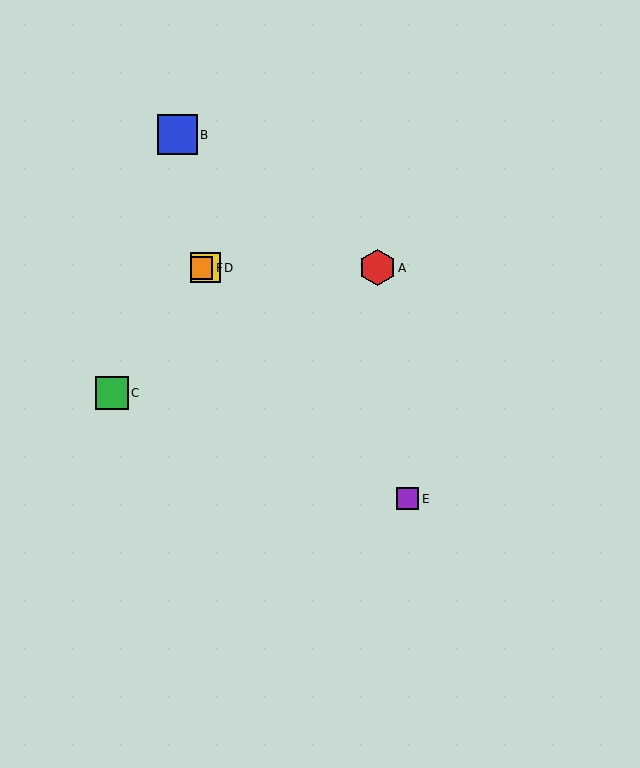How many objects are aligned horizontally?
3 objects (A, D, F) are aligned horizontally.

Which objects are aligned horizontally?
Objects A, D, F are aligned horizontally.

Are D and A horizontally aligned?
Yes, both are at y≈268.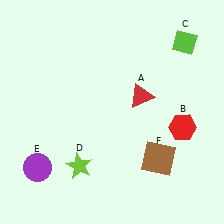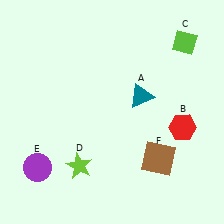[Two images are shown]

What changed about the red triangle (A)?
In Image 1, A is red. In Image 2, it changed to teal.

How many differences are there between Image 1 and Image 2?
There is 1 difference between the two images.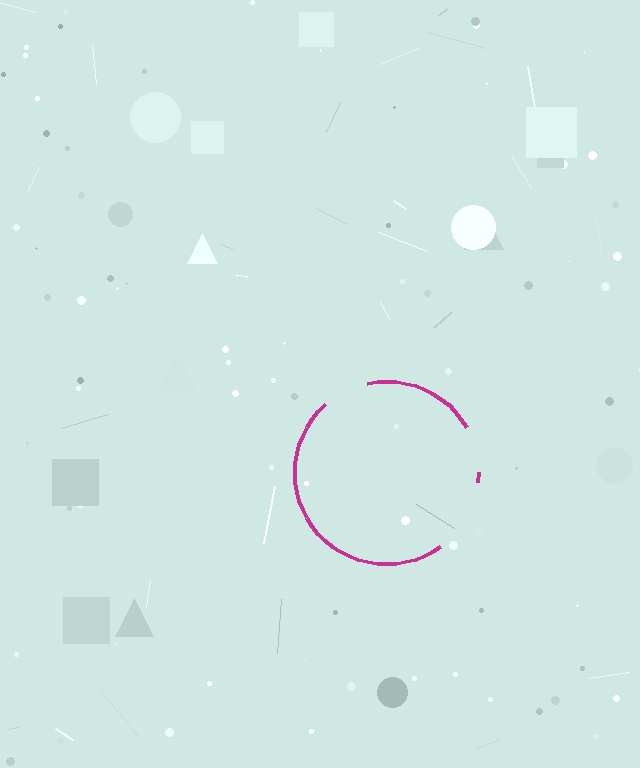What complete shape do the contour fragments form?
The contour fragments form a circle.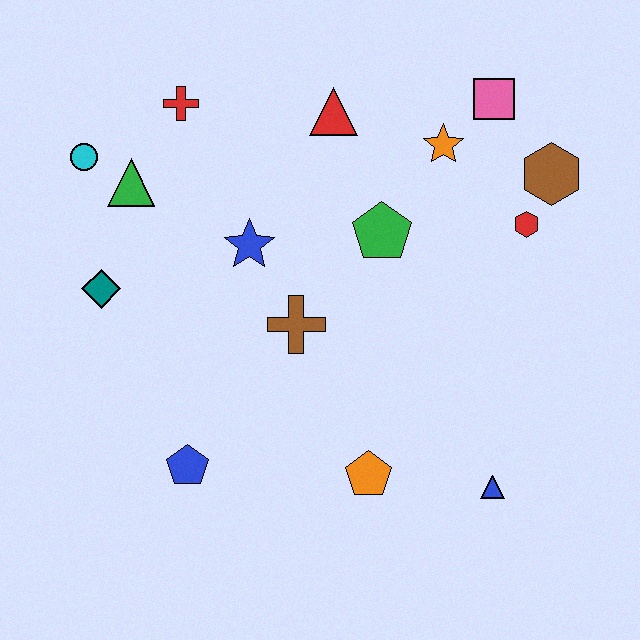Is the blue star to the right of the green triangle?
Yes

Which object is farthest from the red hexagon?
The cyan circle is farthest from the red hexagon.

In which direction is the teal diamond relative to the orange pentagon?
The teal diamond is to the left of the orange pentagon.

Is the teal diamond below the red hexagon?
Yes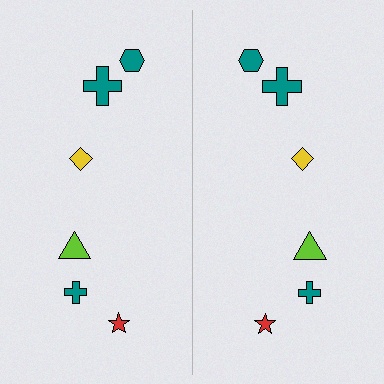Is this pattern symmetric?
Yes, this pattern has bilateral (reflection) symmetry.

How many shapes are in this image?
There are 12 shapes in this image.